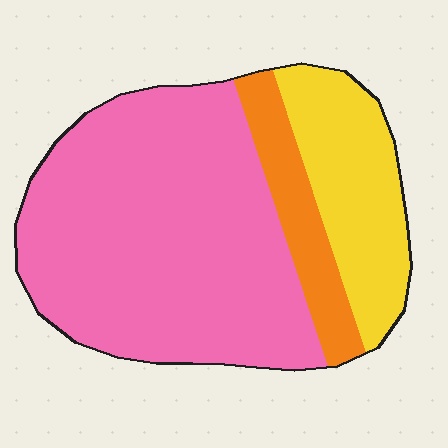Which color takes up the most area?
Pink, at roughly 65%.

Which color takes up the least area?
Orange, at roughly 10%.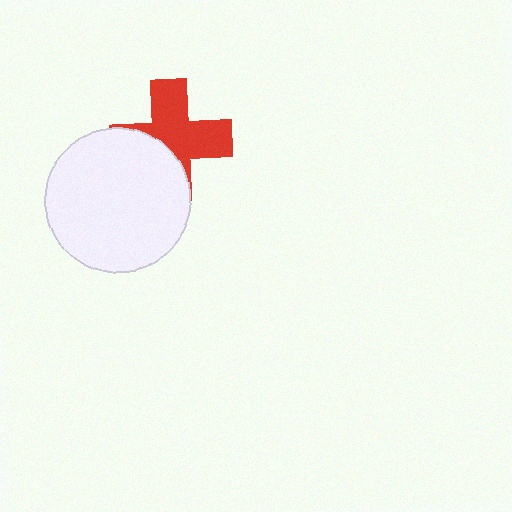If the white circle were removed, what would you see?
You would see the complete red cross.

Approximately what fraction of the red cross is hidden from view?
Roughly 39% of the red cross is hidden behind the white circle.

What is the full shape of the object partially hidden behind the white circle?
The partially hidden object is a red cross.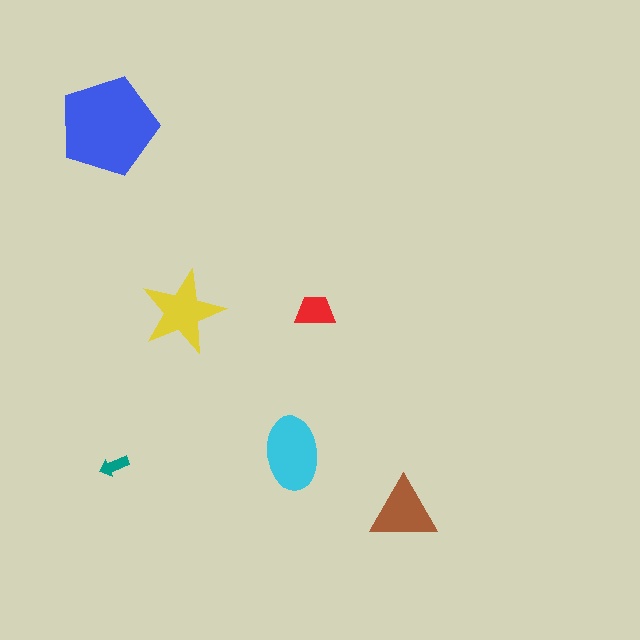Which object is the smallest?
The teal arrow.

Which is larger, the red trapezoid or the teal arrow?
The red trapezoid.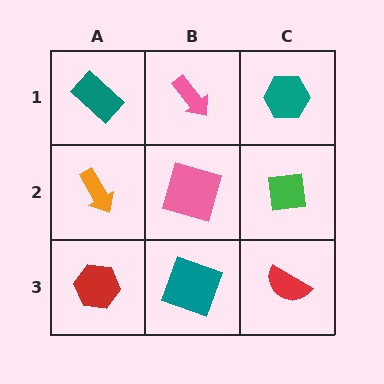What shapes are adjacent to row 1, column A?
An orange arrow (row 2, column A), a pink arrow (row 1, column B).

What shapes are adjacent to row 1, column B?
A pink square (row 2, column B), a teal rectangle (row 1, column A), a teal hexagon (row 1, column C).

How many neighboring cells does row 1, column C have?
2.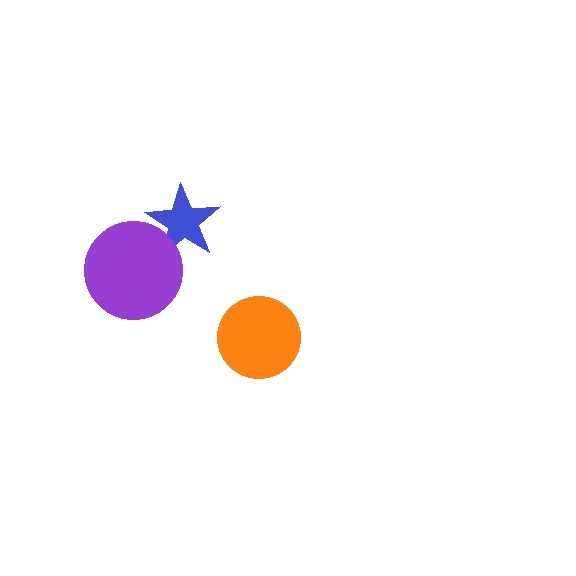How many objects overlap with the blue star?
1 object overlaps with the blue star.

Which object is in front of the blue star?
The purple circle is in front of the blue star.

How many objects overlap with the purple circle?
1 object overlaps with the purple circle.